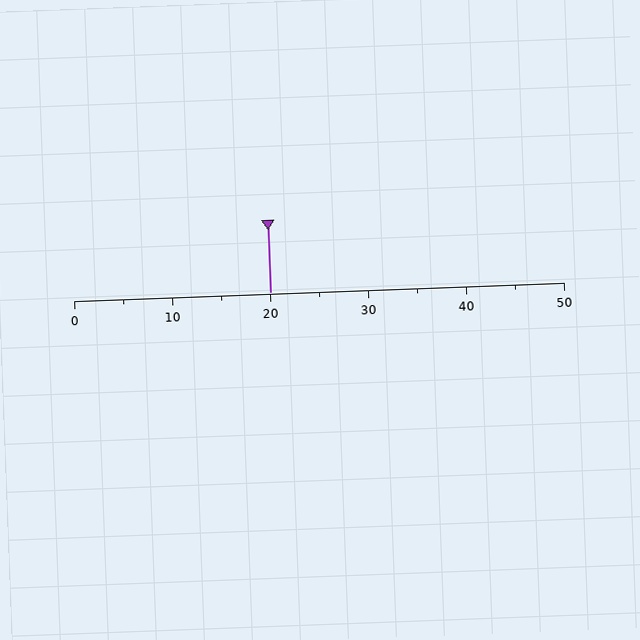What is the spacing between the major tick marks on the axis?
The major ticks are spaced 10 apart.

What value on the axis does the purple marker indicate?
The marker indicates approximately 20.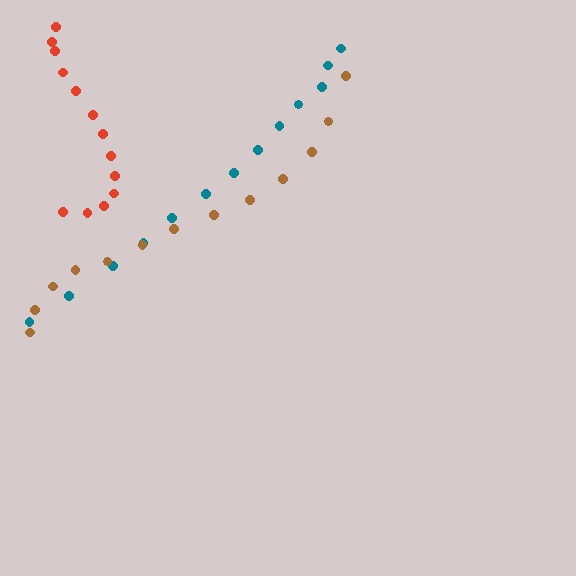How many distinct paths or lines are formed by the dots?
There are 3 distinct paths.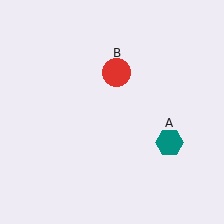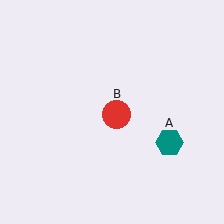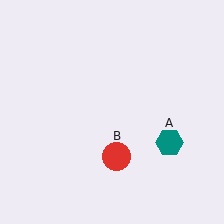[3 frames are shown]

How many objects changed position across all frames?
1 object changed position: red circle (object B).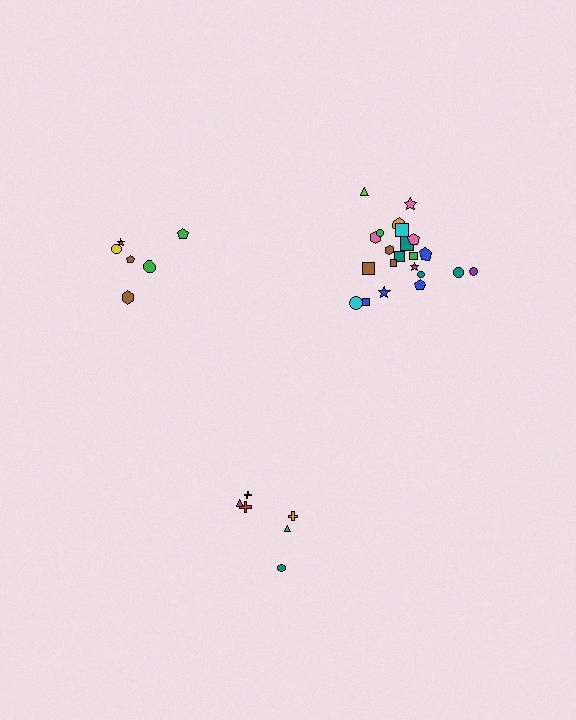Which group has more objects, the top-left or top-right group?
The top-right group.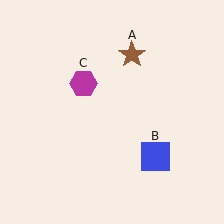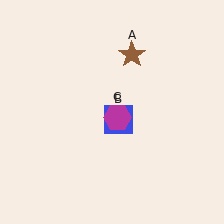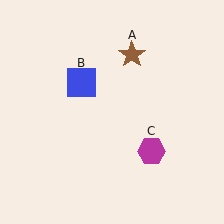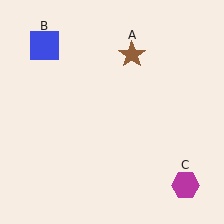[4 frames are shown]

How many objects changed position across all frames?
2 objects changed position: blue square (object B), magenta hexagon (object C).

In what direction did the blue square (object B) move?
The blue square (object B) moved up and to the left.